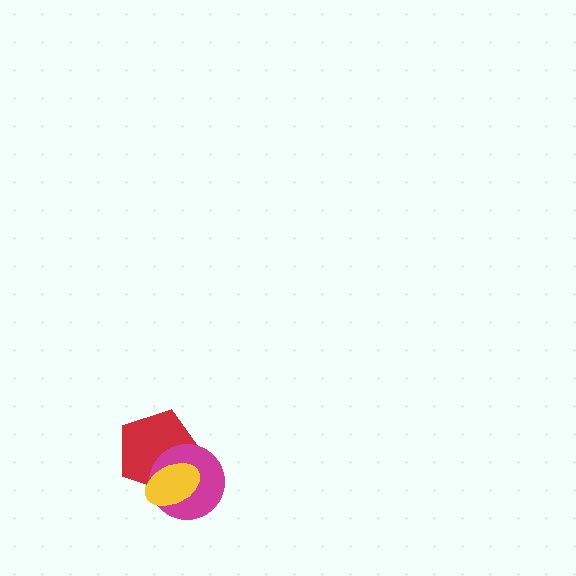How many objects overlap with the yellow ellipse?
2 objects overlap with the yellow ellipse.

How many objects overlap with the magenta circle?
2 objects overlap with the magenta circle.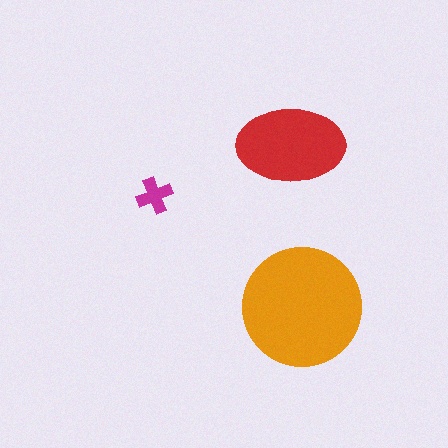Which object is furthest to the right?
The orange circle is rightmost.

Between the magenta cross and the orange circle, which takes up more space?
The orange circle.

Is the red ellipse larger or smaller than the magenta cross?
Larger.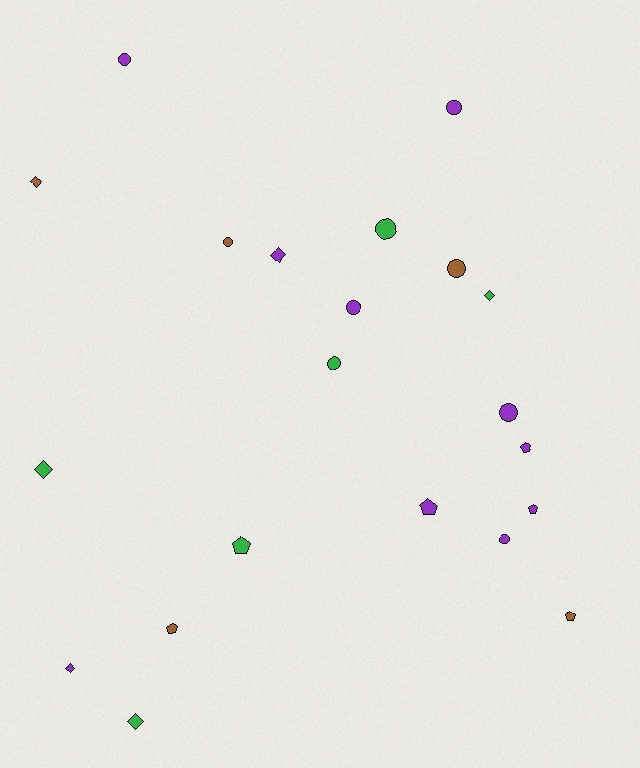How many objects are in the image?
There are 21 objects.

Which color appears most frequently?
Purple, with 10 objects.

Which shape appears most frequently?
Circle, with 9 objects.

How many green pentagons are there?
There is 1 green pentagon.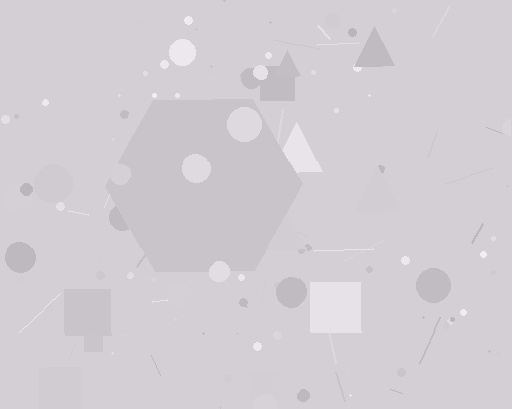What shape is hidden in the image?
A hexagon is hidden in the image.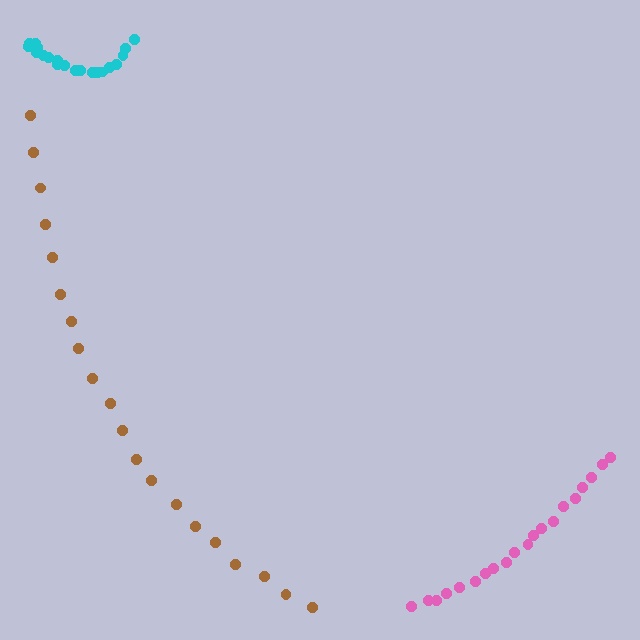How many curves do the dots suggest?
There are 3 distinct paths.